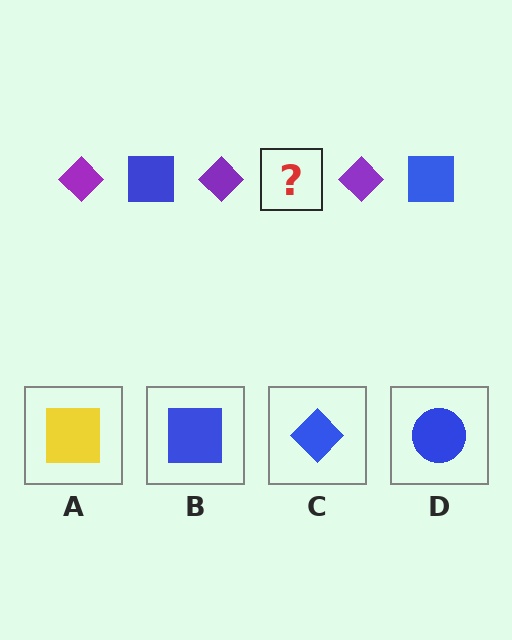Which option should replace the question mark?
Option B.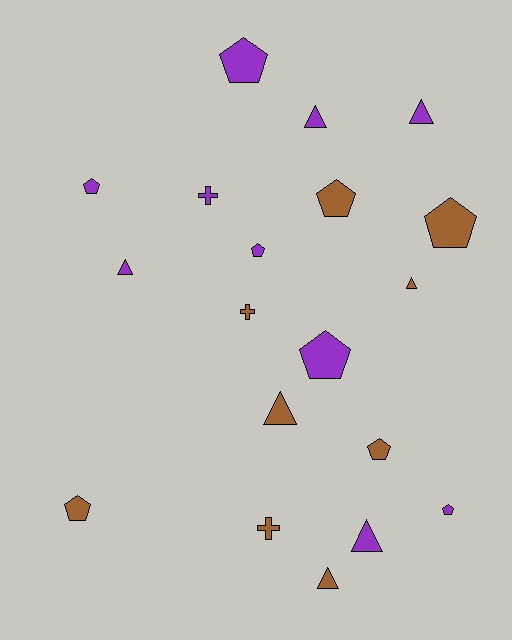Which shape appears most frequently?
Pentagon, with 9 objects.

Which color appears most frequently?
Purple, with 10 objects.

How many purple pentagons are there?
There are 5 purple pentagons.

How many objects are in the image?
There are 19 objects.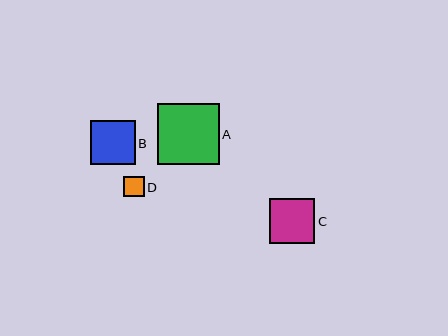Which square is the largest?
Square A is the largest with a size of approximately 61 pixels.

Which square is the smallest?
Square D is the smallest with a size of approximately 20 pixels.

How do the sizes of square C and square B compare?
Square C and square B are approximately the same size.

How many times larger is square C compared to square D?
Square C is approximately 2.2 times the size of square D.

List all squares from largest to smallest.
From largest to smallest: A, C, B, D.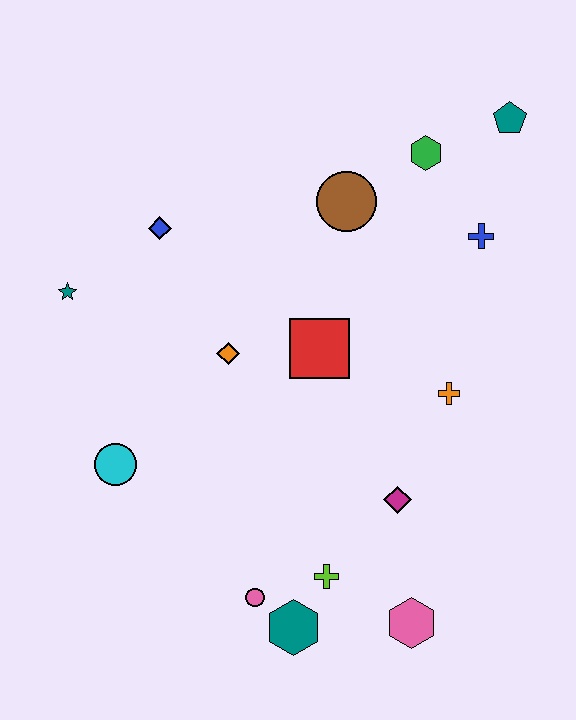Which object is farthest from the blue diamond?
The pink hexagon is farthest from the blue diamond.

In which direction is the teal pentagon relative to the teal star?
The teal pentagon is to the right of the teal star.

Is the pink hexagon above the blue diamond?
No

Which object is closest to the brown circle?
The green hexagon is closest to the brown circle.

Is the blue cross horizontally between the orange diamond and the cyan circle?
No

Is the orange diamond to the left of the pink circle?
Yes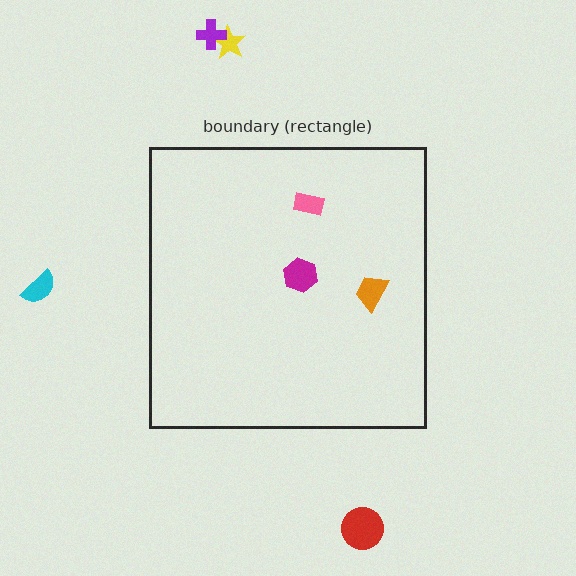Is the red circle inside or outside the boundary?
Outside.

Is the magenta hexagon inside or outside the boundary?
Inside.